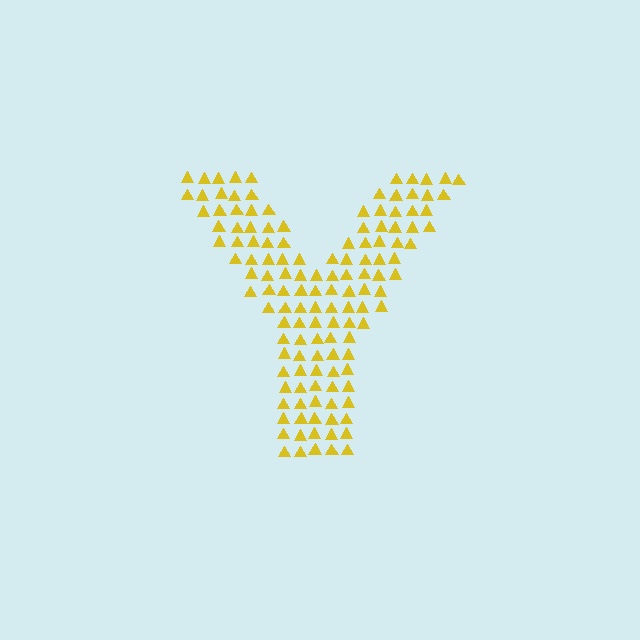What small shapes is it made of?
It is made of small triangles.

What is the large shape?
The large shape is the letter Y.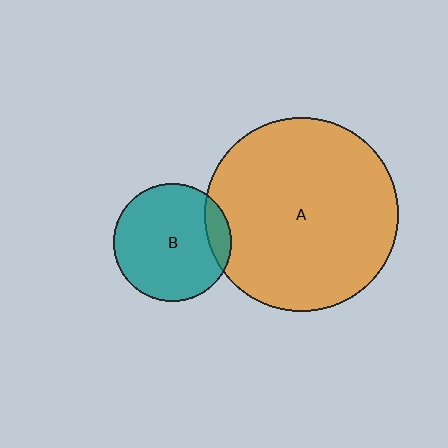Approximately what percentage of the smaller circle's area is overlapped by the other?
Approximately 10%.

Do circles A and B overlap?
Yes.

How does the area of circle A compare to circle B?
Approximately 2.7 times.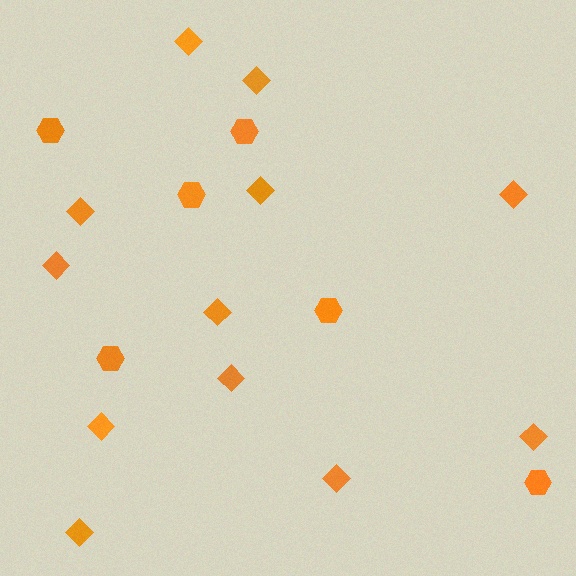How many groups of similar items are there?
There are 2 groups: one group of hexagons (6) and one group of diamonds (12).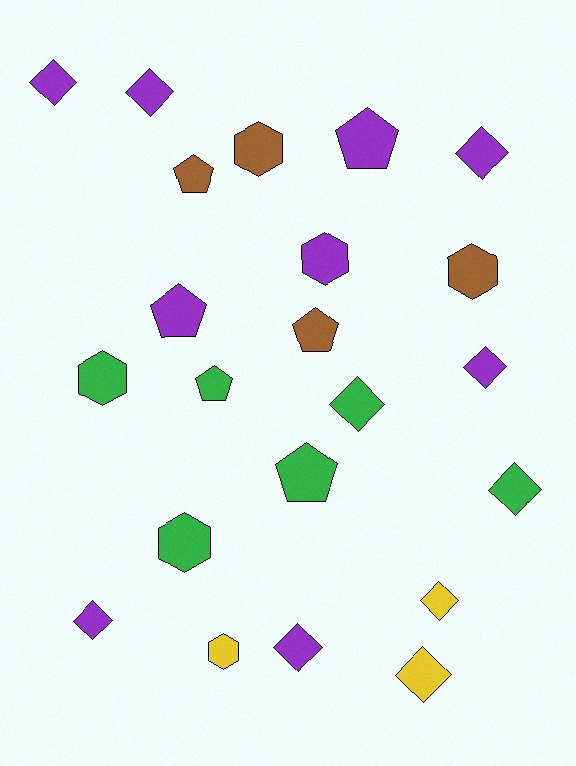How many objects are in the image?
There are 22 objects.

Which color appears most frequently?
Purple, with 9 objects.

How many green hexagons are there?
There are 2 green hexagons.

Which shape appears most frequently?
Diamond, with 10 objects.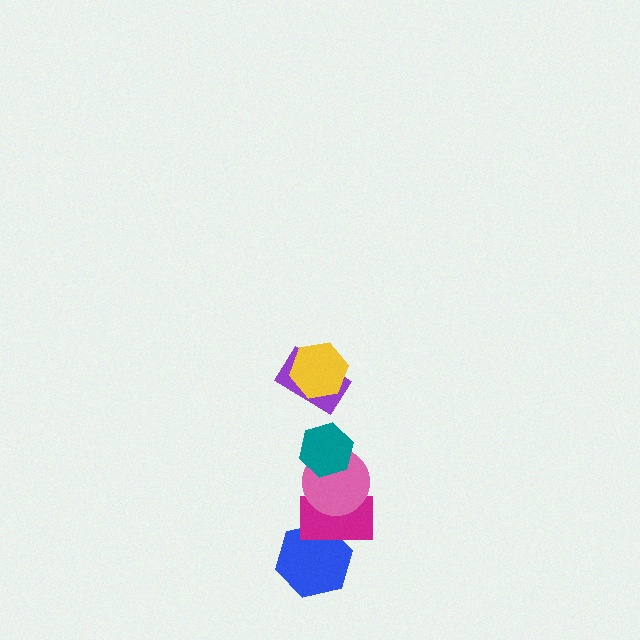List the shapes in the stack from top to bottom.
From top to bottom: the yellow hexagon, the purple rectangle, the teal hexagon, the pink circle, the magenta rectangle, the blue hexagon.